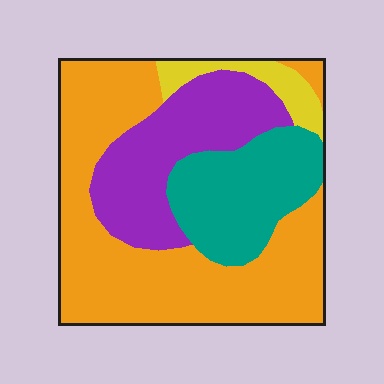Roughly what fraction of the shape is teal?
Teal covers roughly 20% of the shape.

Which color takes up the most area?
Orange, at roughly 50%.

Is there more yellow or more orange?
Orange.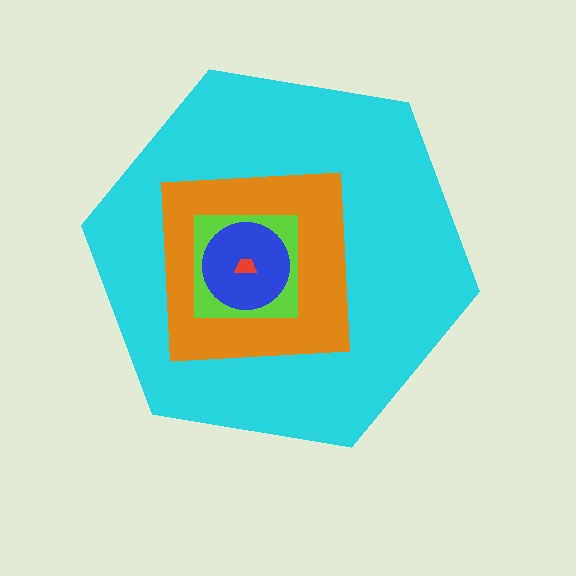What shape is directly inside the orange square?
The lime square.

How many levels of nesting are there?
5.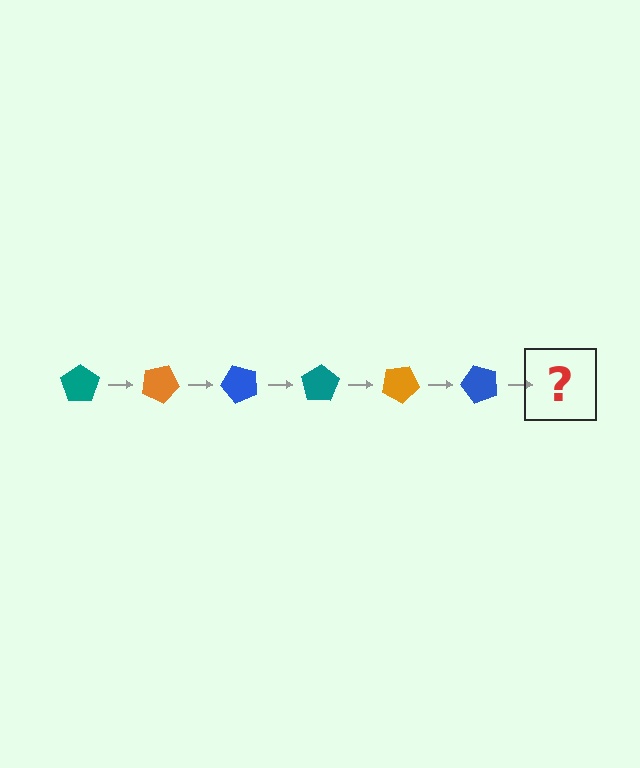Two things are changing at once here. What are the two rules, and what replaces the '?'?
The two rules are that it rotates 25 degrees each step and the color cycles through teal, orange, and blue. The '?' should be a teal pentagon, rotated 150 degrees from the start.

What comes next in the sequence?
The next element should be a teal pentagon, rotated 150 degrees from the start.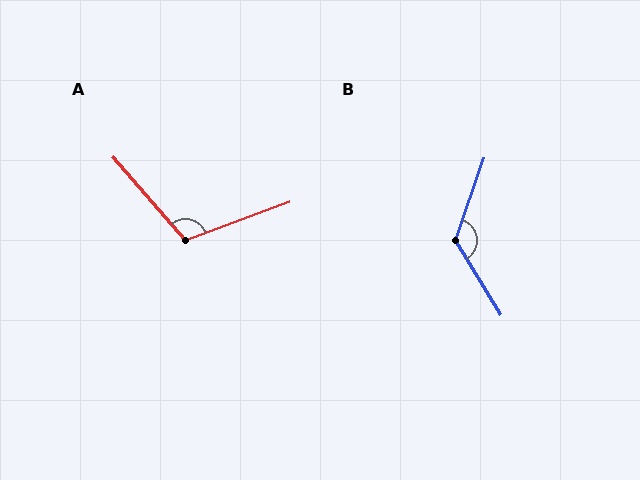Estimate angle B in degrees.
Approximately 130 degrees.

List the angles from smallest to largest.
A (111°), B (130°).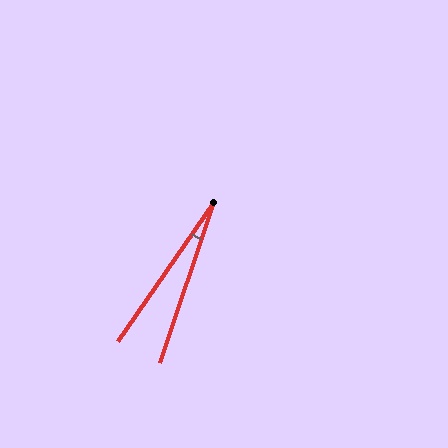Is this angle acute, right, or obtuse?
It is acute.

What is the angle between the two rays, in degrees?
Approximately 16 degrees.